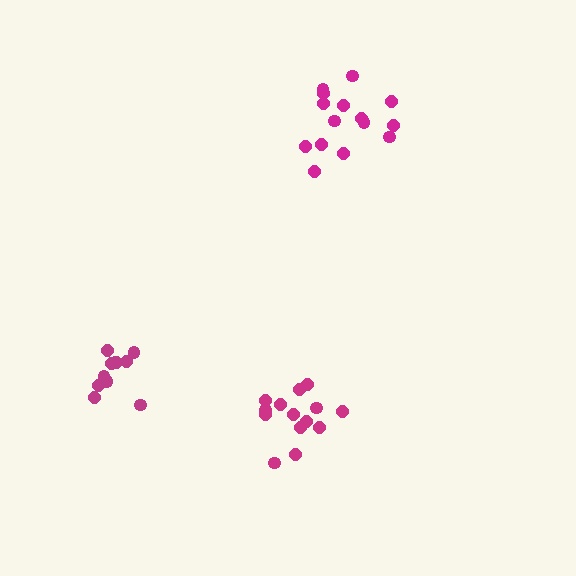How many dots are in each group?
Group 1: 15 dots, Group 2: 14 dots, Group 3: 11 dots (40 total).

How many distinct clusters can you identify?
There are 3 distinct clusters.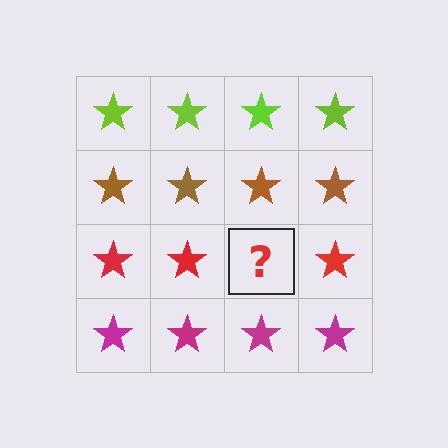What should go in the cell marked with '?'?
The missing cell should contain a red star.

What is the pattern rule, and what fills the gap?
The rule is that each row has a consistent color. The gap should be filled with a red star.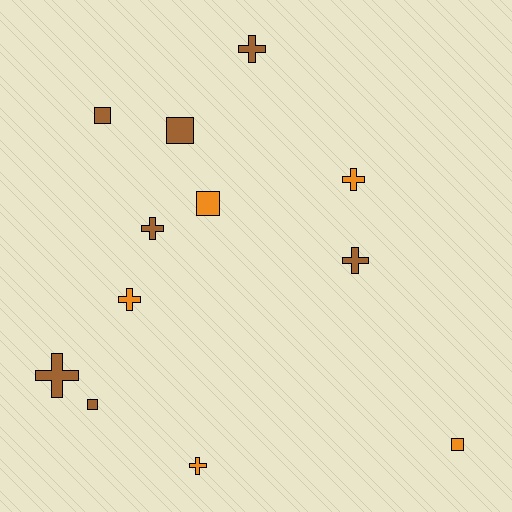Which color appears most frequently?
Brown, with 7 objects.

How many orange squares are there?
There are 2 orange squares.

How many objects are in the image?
There are 12 objects.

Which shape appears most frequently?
Cross, with 7 objects.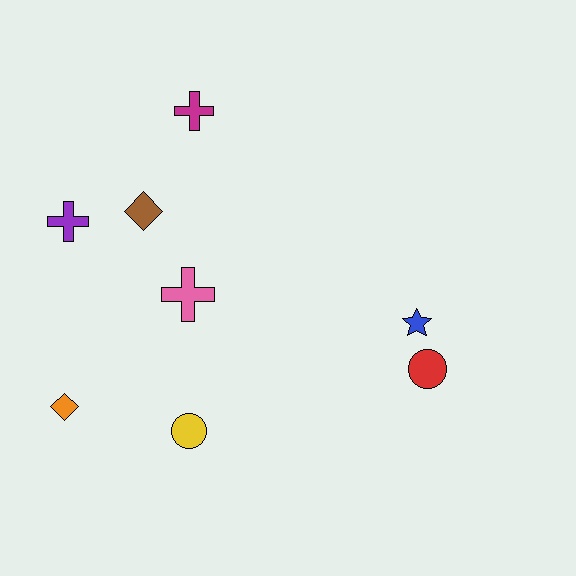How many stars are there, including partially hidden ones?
There is 1 star.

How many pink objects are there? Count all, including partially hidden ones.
There is 1 pink object.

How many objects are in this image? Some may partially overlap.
There are 8 objects.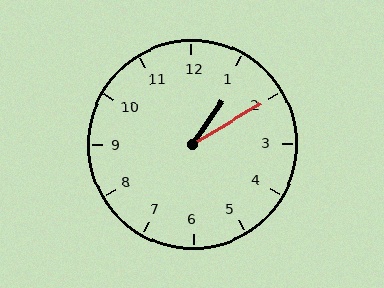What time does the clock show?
1:10.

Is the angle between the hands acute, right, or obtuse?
It is acute.